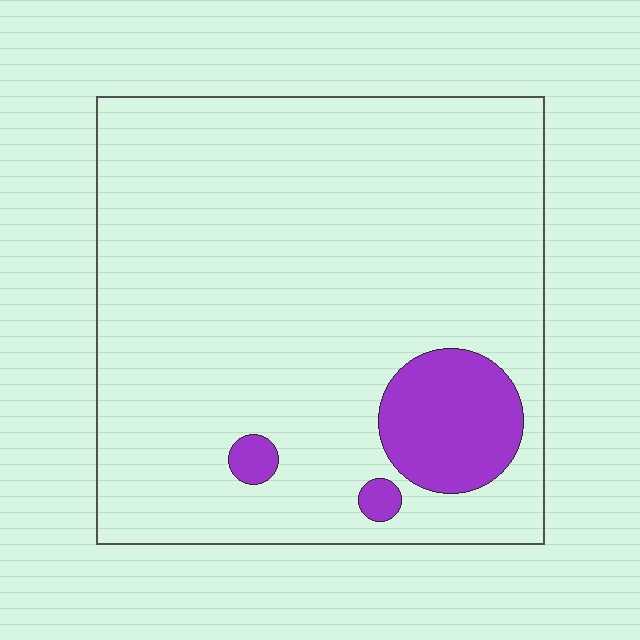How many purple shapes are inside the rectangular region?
3.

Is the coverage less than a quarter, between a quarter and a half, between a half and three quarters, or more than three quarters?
Less than a quarter.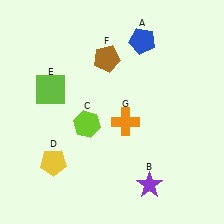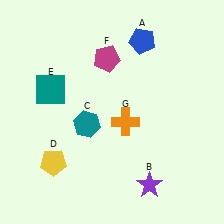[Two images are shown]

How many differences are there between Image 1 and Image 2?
There are 3 differences between the two images.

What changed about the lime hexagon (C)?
In Image 1, C is lime. In Image 2, it changed to teal.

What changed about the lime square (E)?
In Image 1, E is lime. In Image 2, it changed to teal.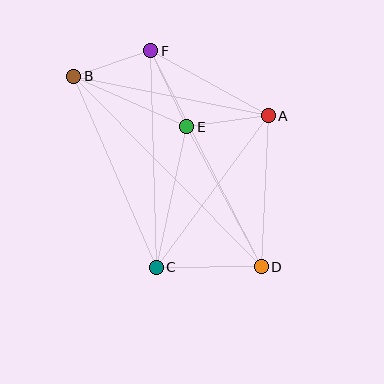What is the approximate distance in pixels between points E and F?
The distance between E and F is approximately 84 pixels.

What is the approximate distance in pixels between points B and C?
The distance between B and C is approximately 208 pixels.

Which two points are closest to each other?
Points B and F are closest to each other.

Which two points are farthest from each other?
Points B and D are farthest from each other.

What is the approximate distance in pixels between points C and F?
The distance between C and F is approximately 217 pixels.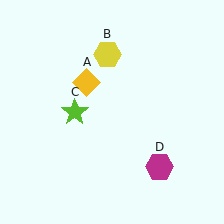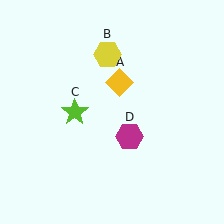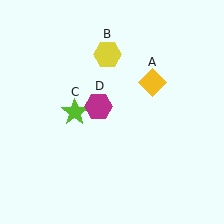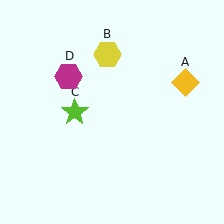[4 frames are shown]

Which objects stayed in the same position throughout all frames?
Yellow hexagon (object B) and lime star (object C) remained stationary.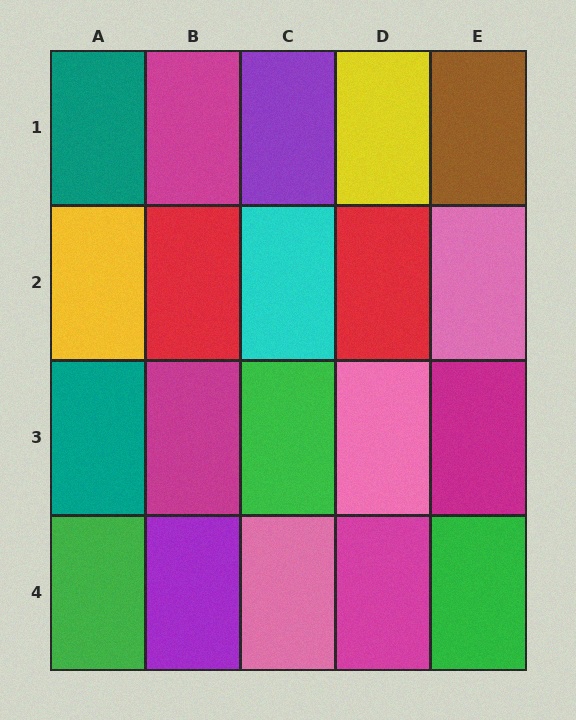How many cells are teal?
2 cells are teal.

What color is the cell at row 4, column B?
Purple.